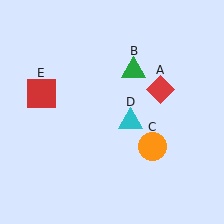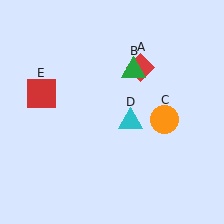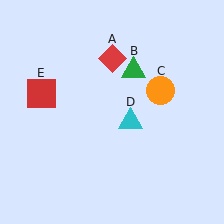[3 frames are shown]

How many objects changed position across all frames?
2 objects changed position: red diamond (object A), orange circle (object C).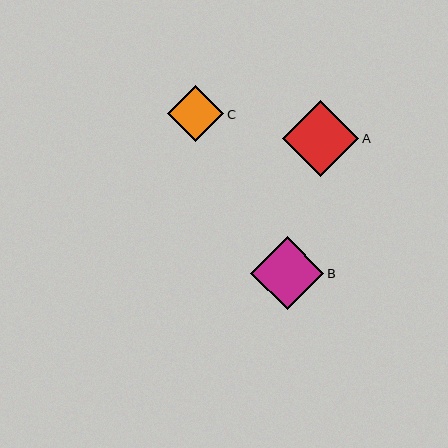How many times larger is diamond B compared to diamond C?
Diamond B is approximately 1.3 times the size of diamond C.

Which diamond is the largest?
Diamond A is the largest with a size of approximately 76 pixels.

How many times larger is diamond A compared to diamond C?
Diamond A is approximately 1.4 times the size of diamond C.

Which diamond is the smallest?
Diamond C is the smallest with a size of approximately 56 pixels.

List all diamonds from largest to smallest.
From largest to smallest: A, B, C.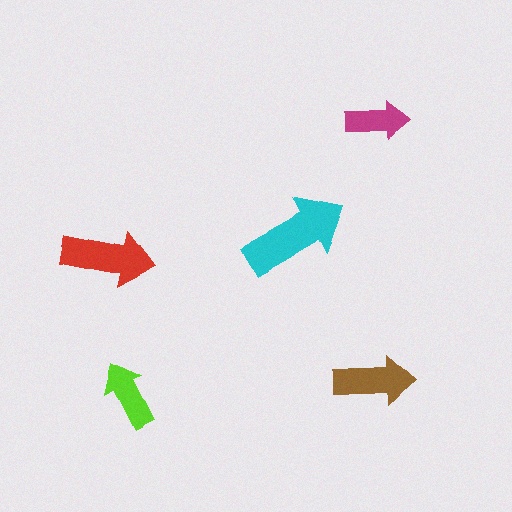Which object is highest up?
The magenta arrow is topmost.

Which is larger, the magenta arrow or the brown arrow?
The brown one.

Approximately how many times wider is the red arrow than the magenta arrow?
About 1.5 times wider.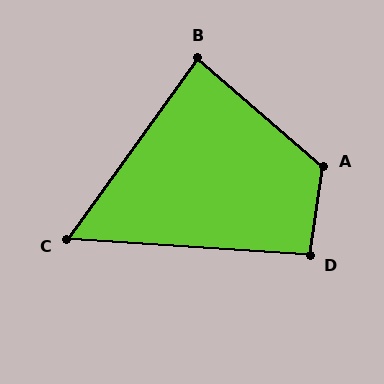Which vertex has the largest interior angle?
A, at approximately 122 degrees.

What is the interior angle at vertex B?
Approximately 85 degrees (approximately right).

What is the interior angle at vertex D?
Approximately 95 degrees (approximately right).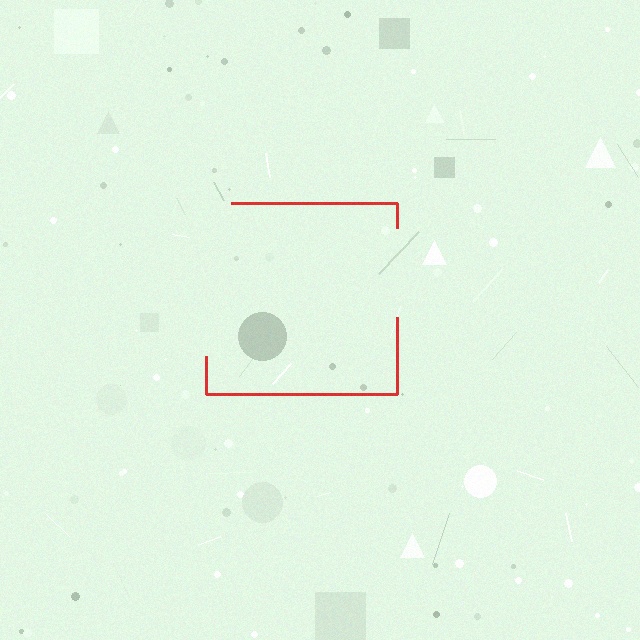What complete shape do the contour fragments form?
The contour fragments form a square.